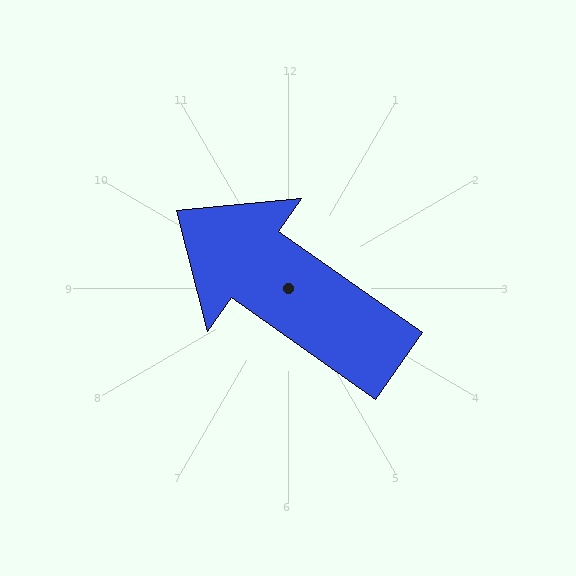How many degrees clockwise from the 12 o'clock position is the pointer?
Approximately 305 degrees.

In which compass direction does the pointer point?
Northwest.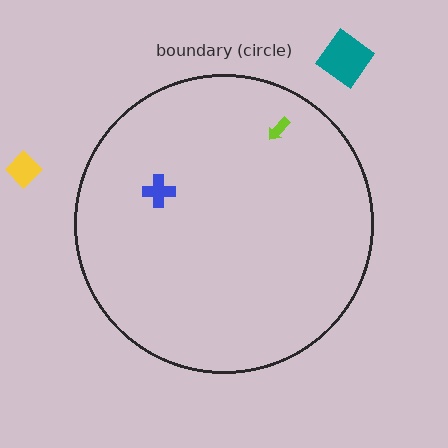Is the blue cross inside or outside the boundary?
Inside.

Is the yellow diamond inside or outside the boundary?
Outside.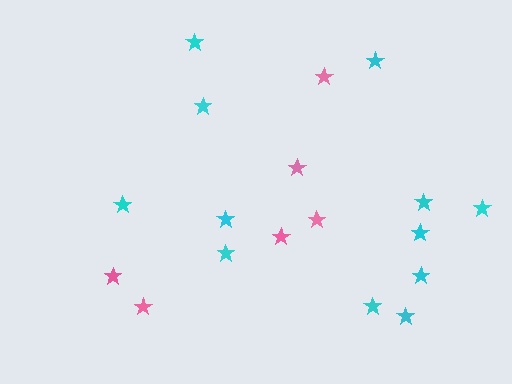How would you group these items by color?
There are 2 groups: one group of cyan stars (12) and one group of pink stars (6).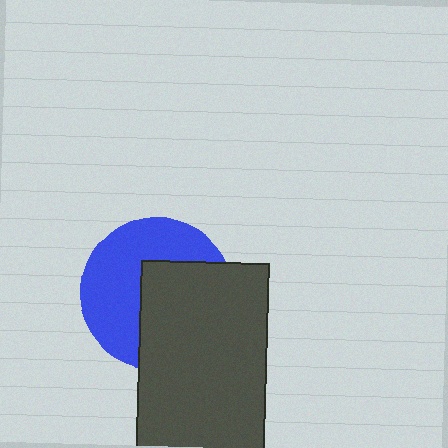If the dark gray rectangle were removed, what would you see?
You would see the complete blue circle.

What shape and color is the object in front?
The object in front is a dark gray rectangle.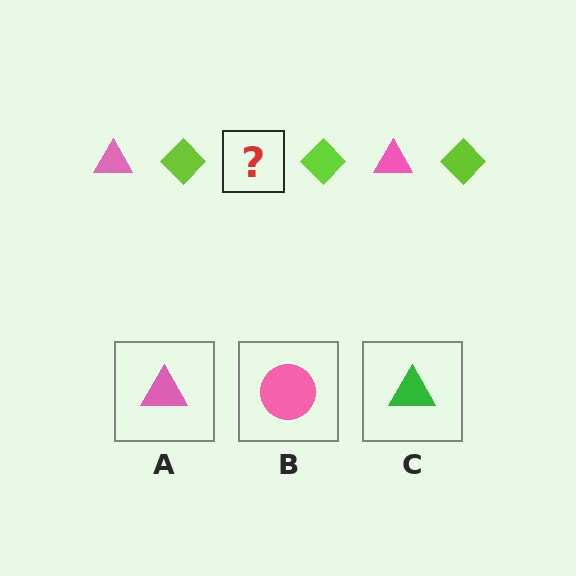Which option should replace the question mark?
Option A.